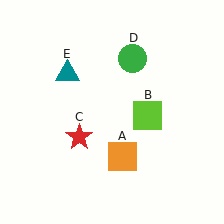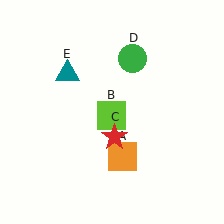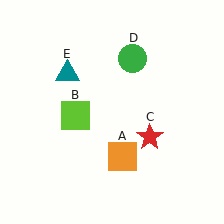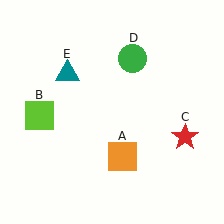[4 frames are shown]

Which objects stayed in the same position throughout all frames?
Orange square (object A) and green circle (object D) and teal triangle (object E) remained stationary.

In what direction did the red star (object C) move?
The red star (object C) moved right.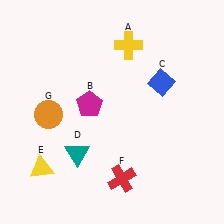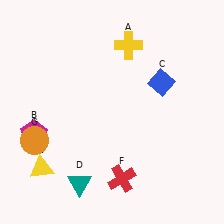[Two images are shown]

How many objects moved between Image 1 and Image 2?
3 objects moved between the two images.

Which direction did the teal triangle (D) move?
The teal triangle (D) moved down.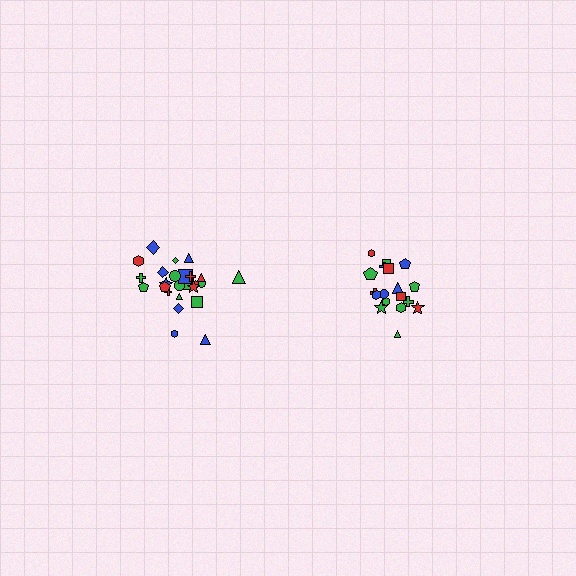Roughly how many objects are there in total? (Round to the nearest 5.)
Roughly 45 objects in total.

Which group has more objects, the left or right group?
The left group.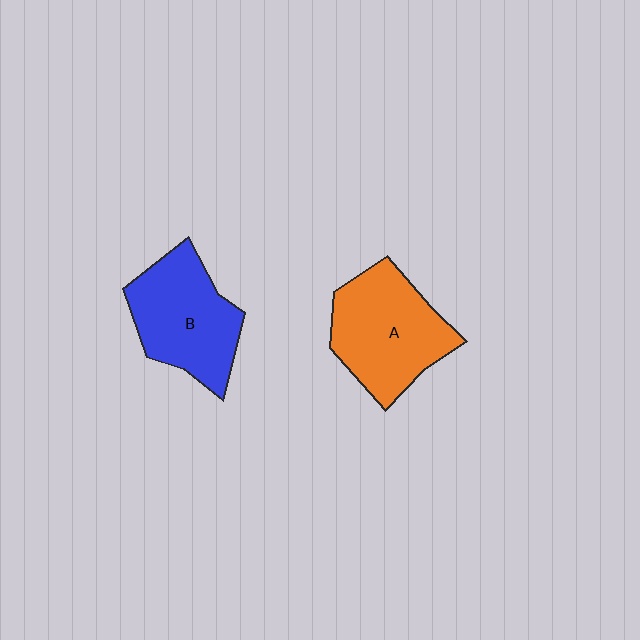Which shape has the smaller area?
Shape B (blue).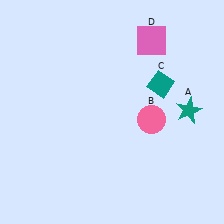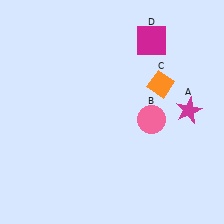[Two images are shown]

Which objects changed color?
A changed from teal to magenta. C changed from teal to orange. D changed from pink to magenta.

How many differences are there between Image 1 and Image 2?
There are 3 differences between the two images.